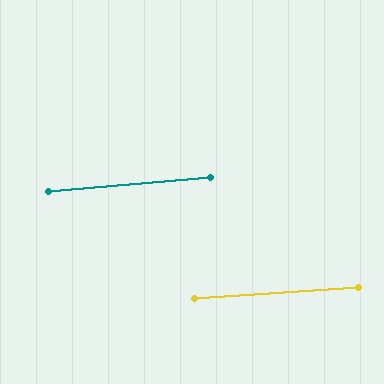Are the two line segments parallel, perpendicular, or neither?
Parallel — their directions differ by only 1.3°.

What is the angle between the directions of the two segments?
Approximately 1 degree.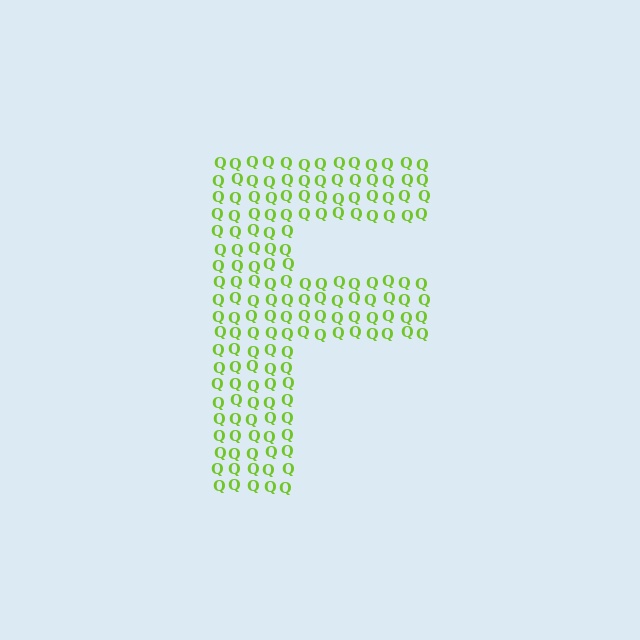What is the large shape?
The large shape is the letter F.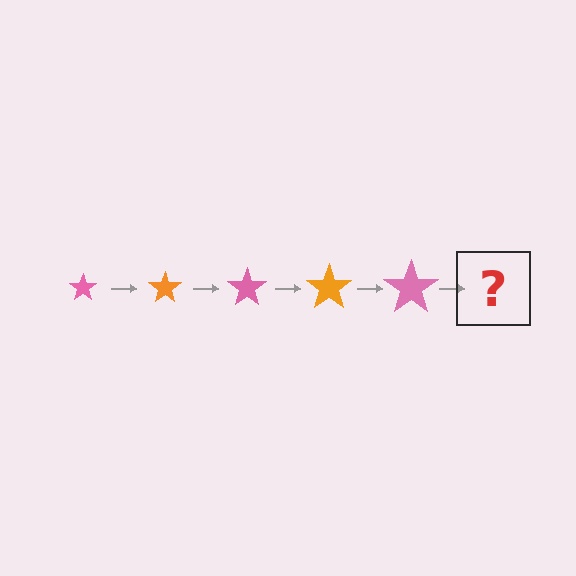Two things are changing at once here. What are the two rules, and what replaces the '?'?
The two rules are that the star grows larger each step and the color cycles through pink and orange. The '?' should be an orange star, larger than the previous one.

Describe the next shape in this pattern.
It should be an orange star, larger than the previous one.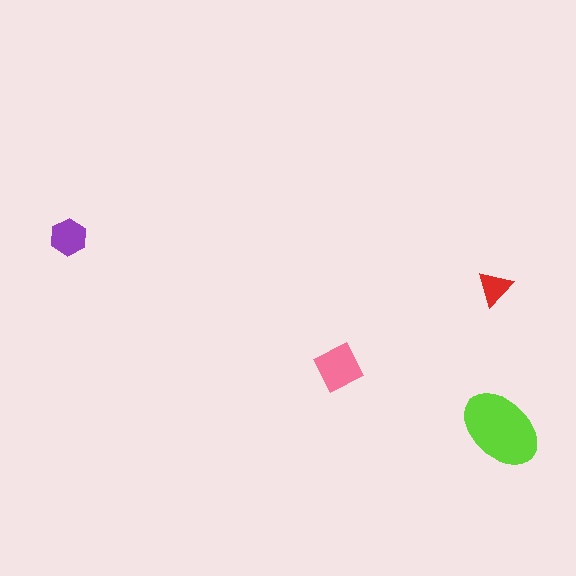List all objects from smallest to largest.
The red triangle, the purple hexagon, the pink diamond, the lime ellipse.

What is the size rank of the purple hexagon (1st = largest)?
3rd.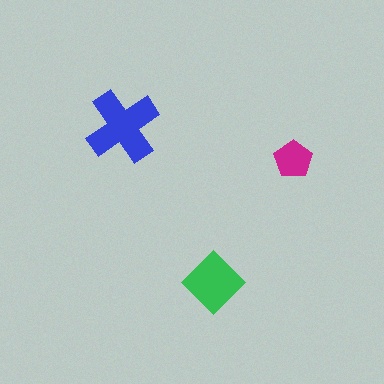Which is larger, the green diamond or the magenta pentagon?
The green diamond.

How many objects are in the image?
There are 3 objects in the image.